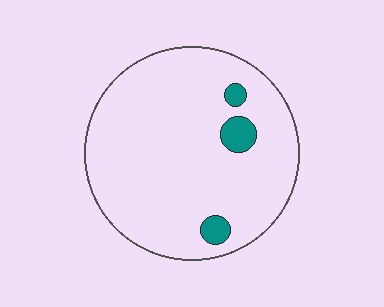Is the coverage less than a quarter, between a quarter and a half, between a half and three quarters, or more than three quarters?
Less than a quarter.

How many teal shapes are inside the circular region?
3.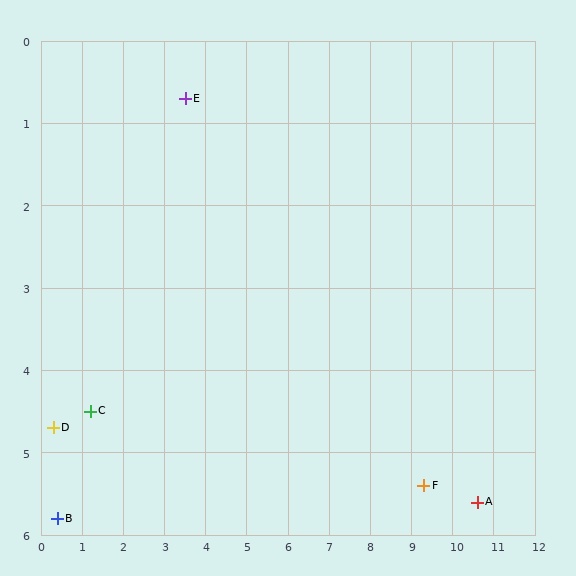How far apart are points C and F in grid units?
Points C and F are about 8.1 grid units apart.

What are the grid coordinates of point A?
Point A is at approximately (10.6, 5.6).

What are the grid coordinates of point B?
Point B is at approximately (0.4, 5.8).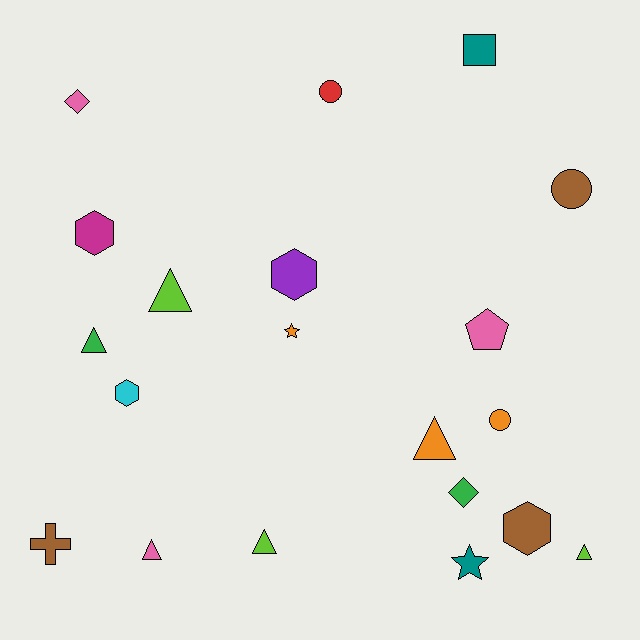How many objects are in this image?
There are 20 objects.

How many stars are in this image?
There are 2 stars.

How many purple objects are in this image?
There is 1 purple object.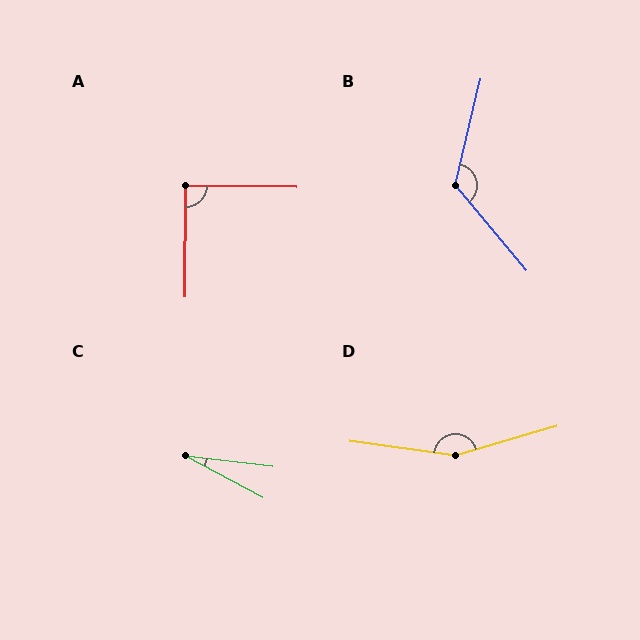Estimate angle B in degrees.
Approximately 127 degrees.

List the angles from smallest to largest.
C (21°), A (90°), B (127°), D (156°).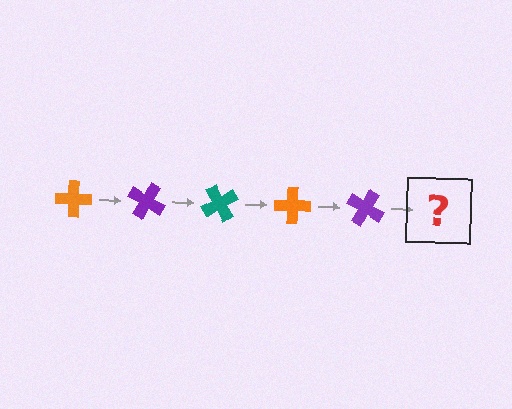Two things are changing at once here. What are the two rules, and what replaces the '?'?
The two rules are that it rotates 30 degrees each step and the color cycles through orange, purple, and teal. The '?' should be a teal cross, rotated 150 degrees from the start.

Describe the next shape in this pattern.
It should be a teal cross, rotated 150 degrees from the start.